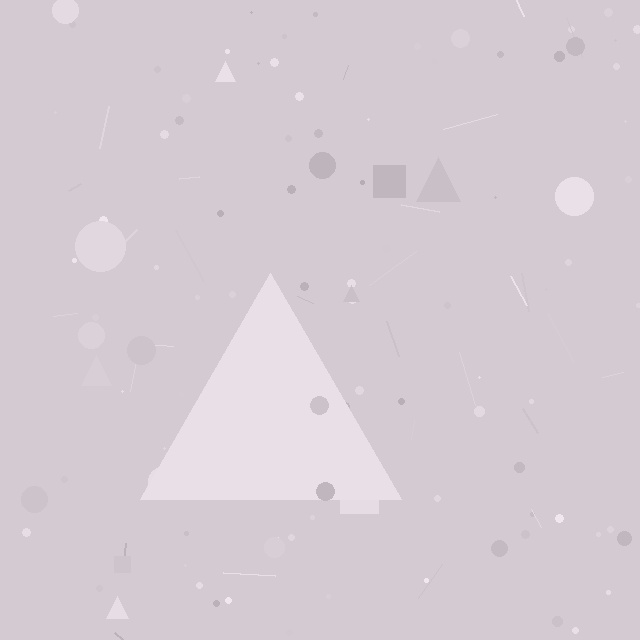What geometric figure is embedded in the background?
A triangle is embedded in the background.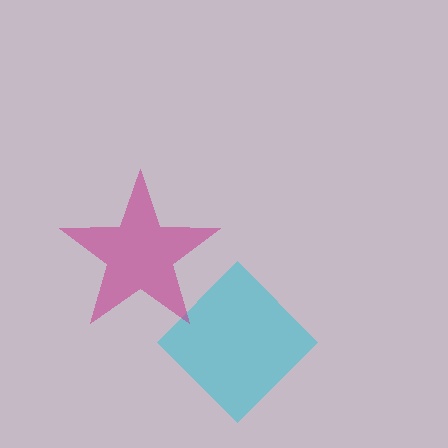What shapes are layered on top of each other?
The layered shapes are: a cyan diamond, a magenta star.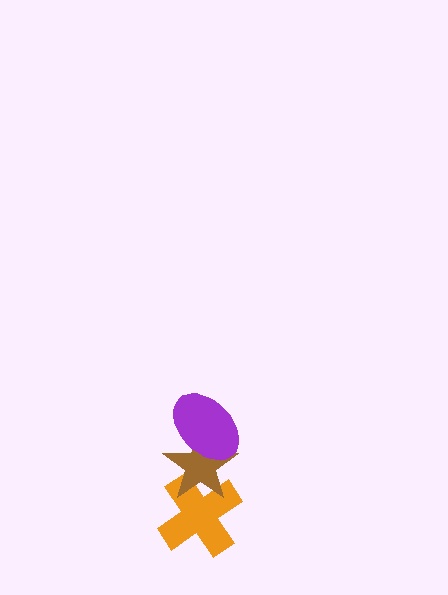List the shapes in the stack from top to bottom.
From top to bottom: the purple ellipse, the brown star, the orange cross.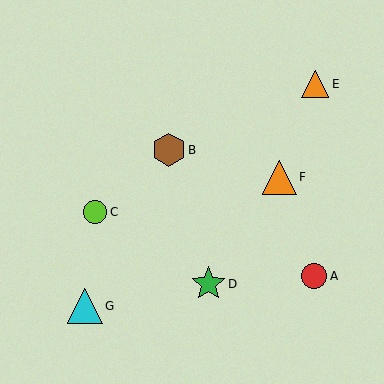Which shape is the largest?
The cyan triangle (labeled G) is the largest.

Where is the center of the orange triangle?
The center of the orange triangle is at (315, 84).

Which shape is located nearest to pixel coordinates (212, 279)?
The green star (labeled D) at (208, 284) is nearest to that location.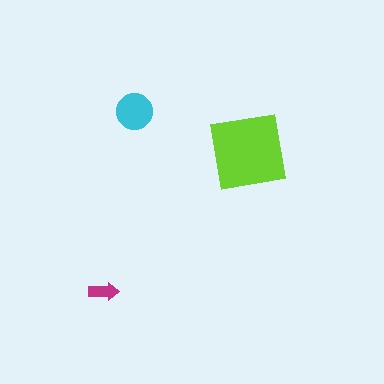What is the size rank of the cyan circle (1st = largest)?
2nd.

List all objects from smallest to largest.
The magenta arrow, the cyan circle, the lime square.